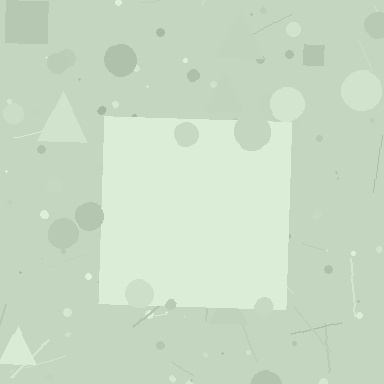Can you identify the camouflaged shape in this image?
The camouflaged shape is a square.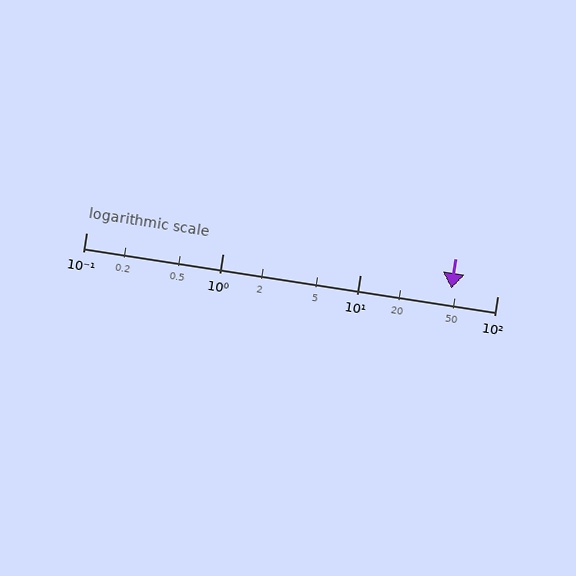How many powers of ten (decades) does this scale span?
The scale spans 3 decades, from 0.1 to 100.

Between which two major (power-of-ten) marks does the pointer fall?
The pointer is between 10 and 100.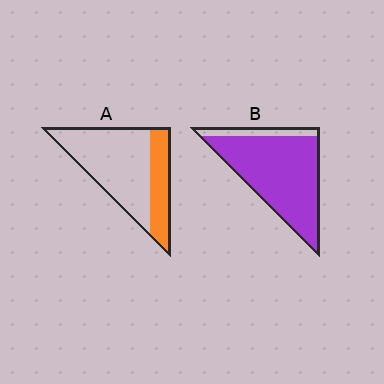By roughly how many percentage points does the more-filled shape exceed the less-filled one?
By roughly 55 percentage points (B over A).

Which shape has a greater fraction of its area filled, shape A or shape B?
Shape B.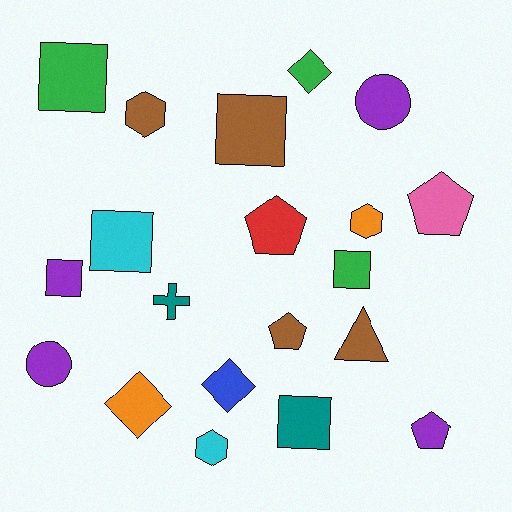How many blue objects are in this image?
There is 1 blue object.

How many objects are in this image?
There are 20 objects.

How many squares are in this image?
There are 6 squares.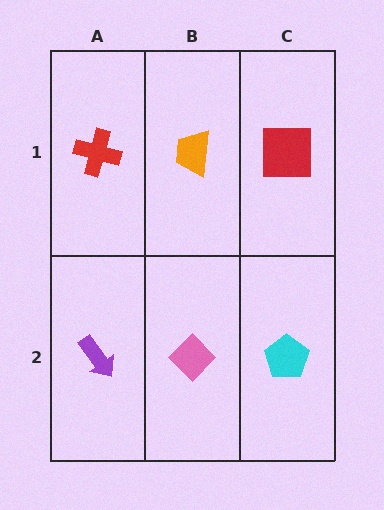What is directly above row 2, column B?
An orange trapezoid.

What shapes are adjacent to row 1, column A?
A purple arrow (row 2, column A), an orange trapezoid (row 1, column B).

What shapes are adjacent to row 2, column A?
A red cross (row 1, column A), a pink diamond (row 2, column B).